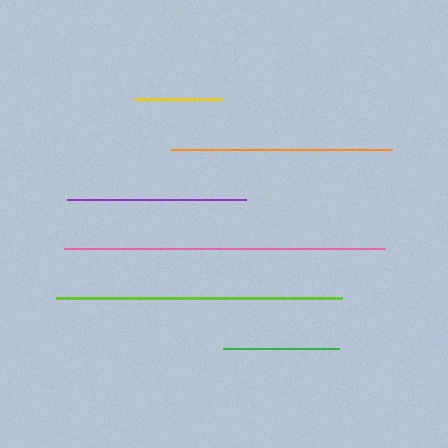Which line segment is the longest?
The pink line is the longest at approximately 320 pixels.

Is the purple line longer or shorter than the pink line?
The pink line is longer than the purple line.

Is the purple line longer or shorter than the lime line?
The lime line is longer than the purple line.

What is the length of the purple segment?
The purple segment is approximately 180 pixels long.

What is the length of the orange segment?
The orange segment is approximately 220 pixels long.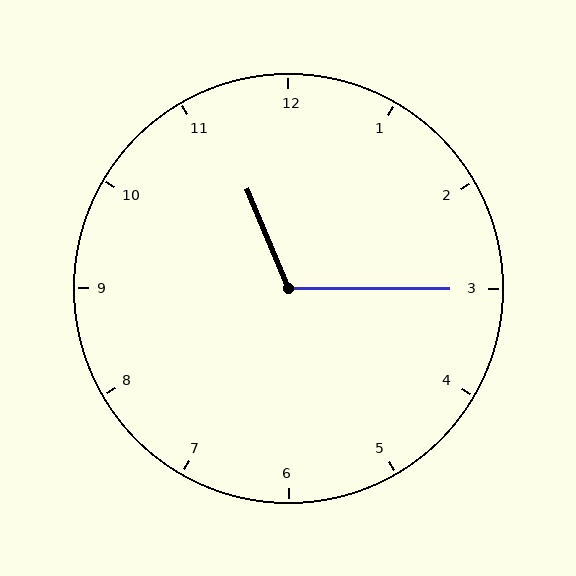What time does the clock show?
11:15.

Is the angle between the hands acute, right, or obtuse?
It is obtuse.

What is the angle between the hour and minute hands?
Approximately 112 degrees.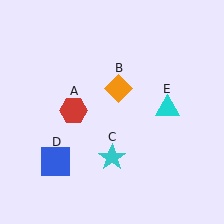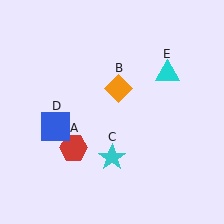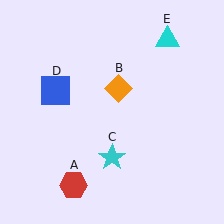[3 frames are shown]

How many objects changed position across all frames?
3 objects changed position: red hexagon (object A), blue square (object D), cyan triangle (object E).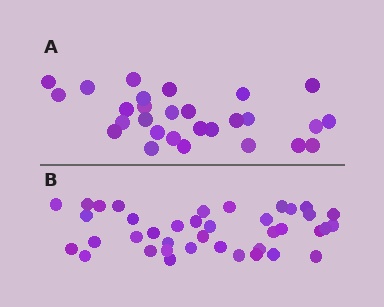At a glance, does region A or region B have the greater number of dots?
Region B (the bottom region) has more dots.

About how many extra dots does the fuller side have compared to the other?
Region B has roughly 12 or so more dots than region A.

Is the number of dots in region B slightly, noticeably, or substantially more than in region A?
Region B has noticeably more, but not dramatically so. The ratio is roughly 1.4 to 1.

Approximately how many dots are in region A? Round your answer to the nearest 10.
About 30 dots. (The exact count is 28, which rounds to 30.)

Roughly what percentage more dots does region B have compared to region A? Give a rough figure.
About 40% more.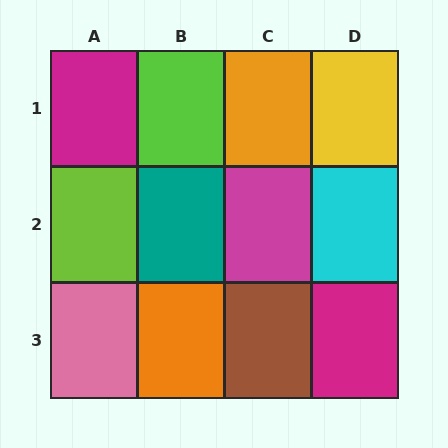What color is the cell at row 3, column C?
Brown.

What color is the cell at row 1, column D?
Yellow.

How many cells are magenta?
3 cells are magenta.